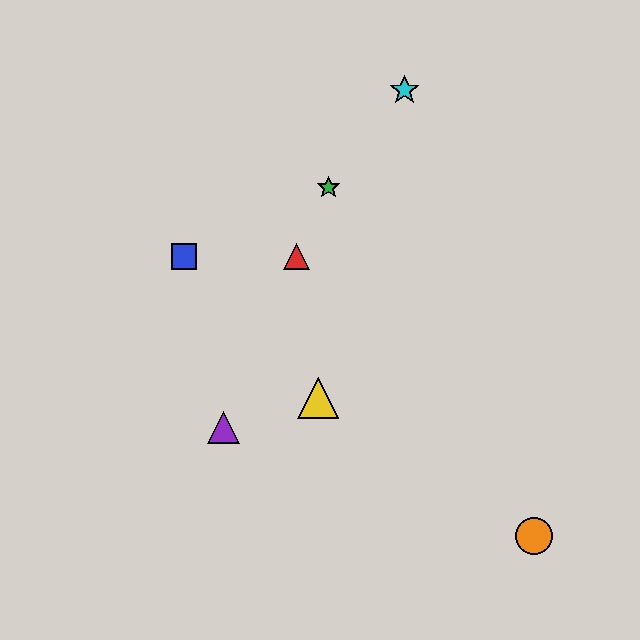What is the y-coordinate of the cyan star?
The cyan star is at y≈90.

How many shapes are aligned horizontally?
2 shapes (the red triangle, the blue square) are aligned horizontally.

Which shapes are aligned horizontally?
The red triangle, the blue square are aligned horizontally.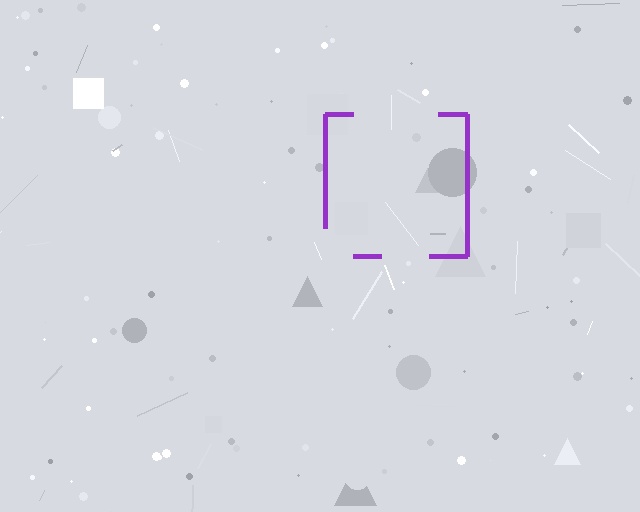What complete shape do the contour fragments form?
The contour fragments form a square.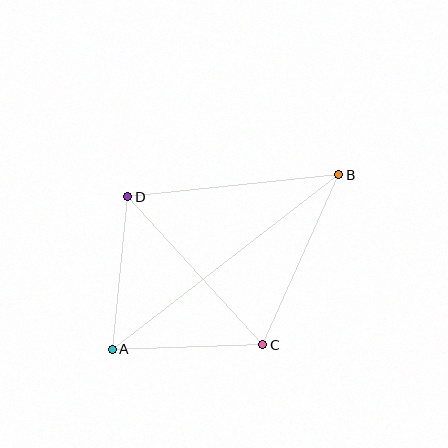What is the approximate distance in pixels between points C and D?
The distance between C and D is approximately 200 pixels.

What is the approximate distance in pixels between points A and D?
The distance between A and D is approximately 153 pixels.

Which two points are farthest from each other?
Points A and B are farthest from each other.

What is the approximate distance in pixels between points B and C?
The distance between B and C is approximately 187 pixels.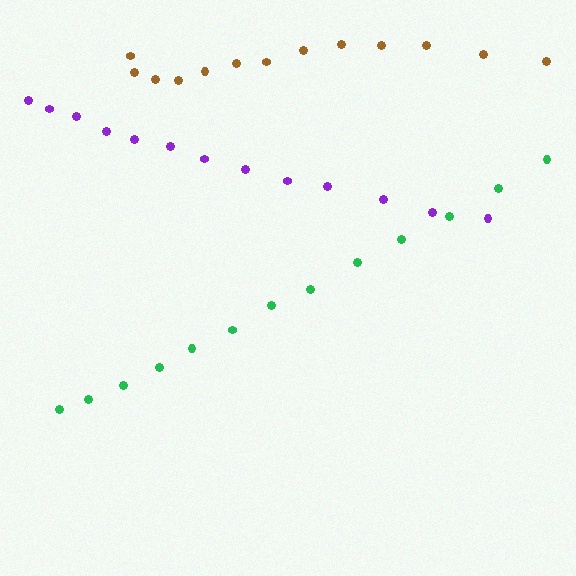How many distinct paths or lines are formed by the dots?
There are 3 distinct paths.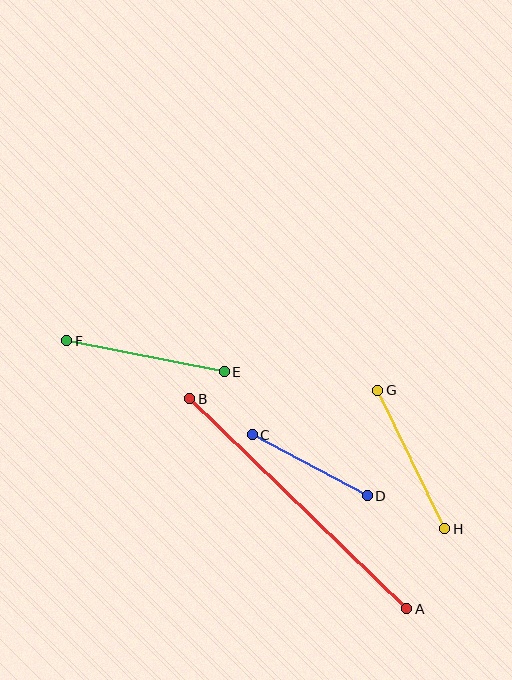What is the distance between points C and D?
The distance is approximately 130 pixels.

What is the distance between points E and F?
The distance is approximately 161 pixels.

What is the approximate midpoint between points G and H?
The midpoint is at approximately (411, 460) pixels.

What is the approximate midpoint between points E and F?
The midpoint is at approximately (146, 356) pixels.